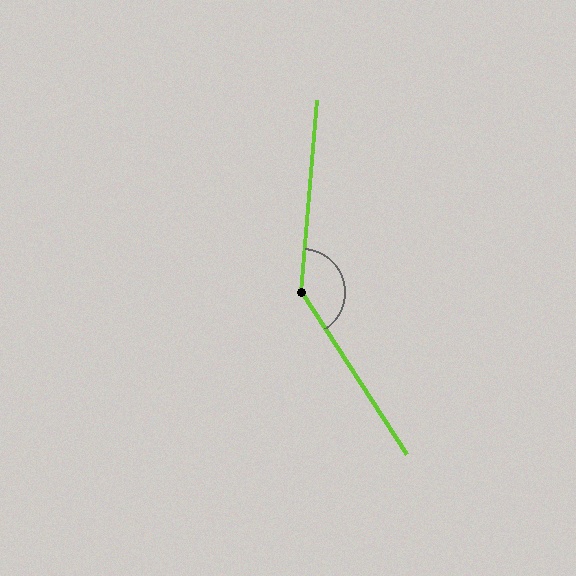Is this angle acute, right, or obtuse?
It is obtuse.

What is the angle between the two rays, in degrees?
Approximately 142 degrees.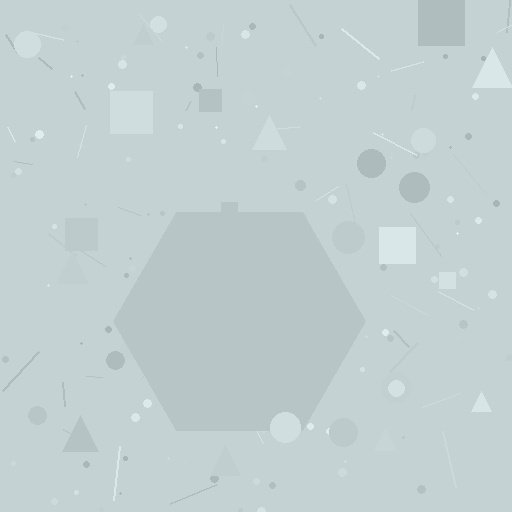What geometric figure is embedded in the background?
A hexagon is embedded in the background.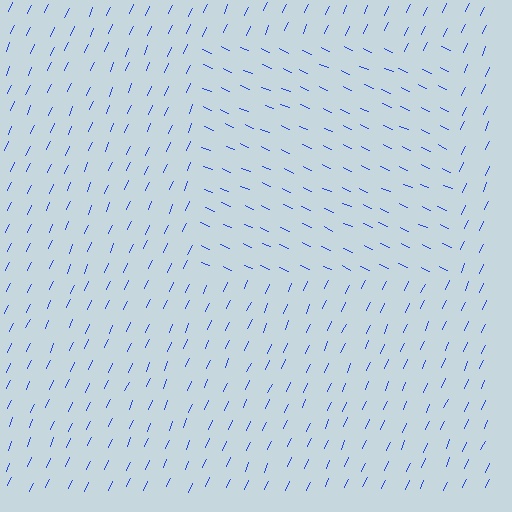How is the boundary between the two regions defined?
The boundary is defined purely by a change in line orientation (approximately 90 degrees difference). All lines are the same color and thickness.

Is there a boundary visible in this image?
Yes, there is a texture boundary formed by a change in line orientation.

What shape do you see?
I see a rectangle.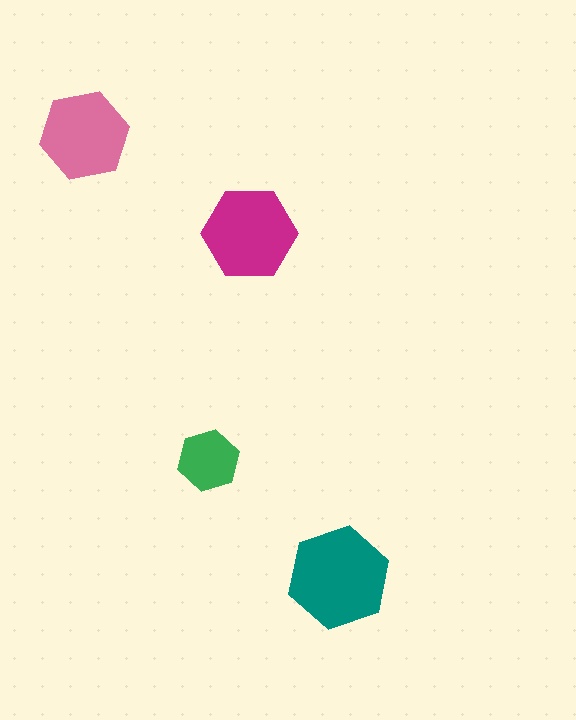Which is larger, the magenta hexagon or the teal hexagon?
The teal one.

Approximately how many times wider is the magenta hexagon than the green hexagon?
About 1.5 times wider.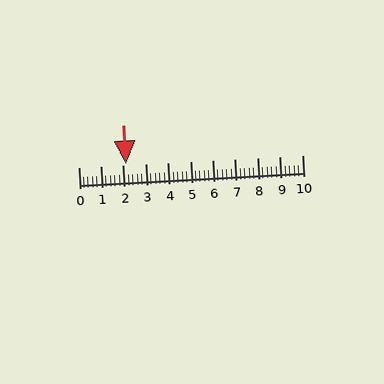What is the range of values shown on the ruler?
The ruler shows values from 0 to 10.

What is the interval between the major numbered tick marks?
The major tick marks are spaced 1 units apart.